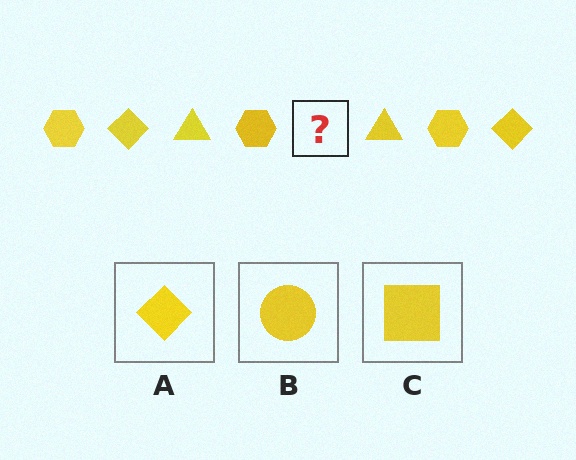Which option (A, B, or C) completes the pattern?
A.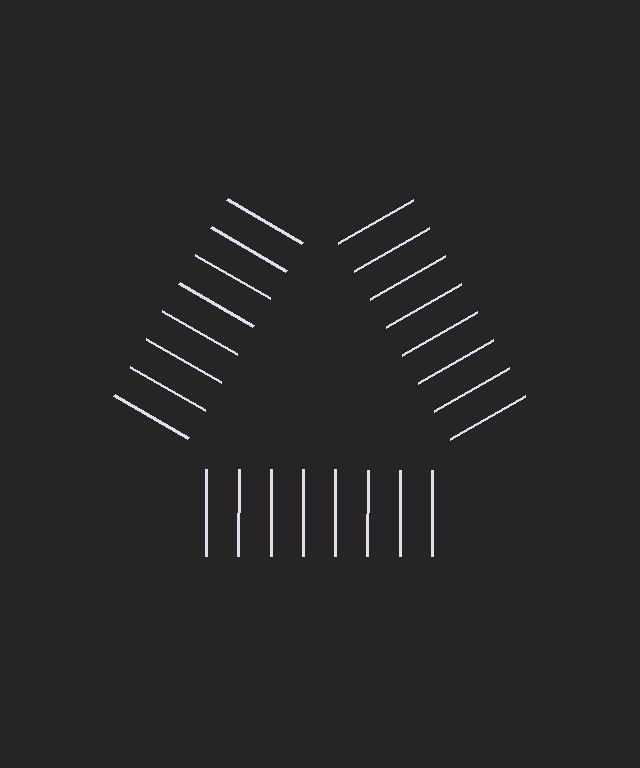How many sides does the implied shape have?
3 sides — the line-ends trace a triangle.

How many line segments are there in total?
24 — 8 along each of the 3 edges.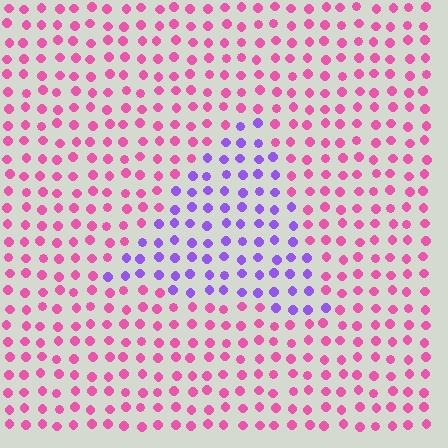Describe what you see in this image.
The image is filled with small pink elements in a uniform arrangement. A triangle-shaped region is visible where the elements are tinted to a slightly different hue, forming a subtle color boundary.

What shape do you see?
I see a triangle.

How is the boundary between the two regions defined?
The boundary is defined purely by a slight shift in hue (about 59 degrees). Spacing, size, and orientation are identical on both sides.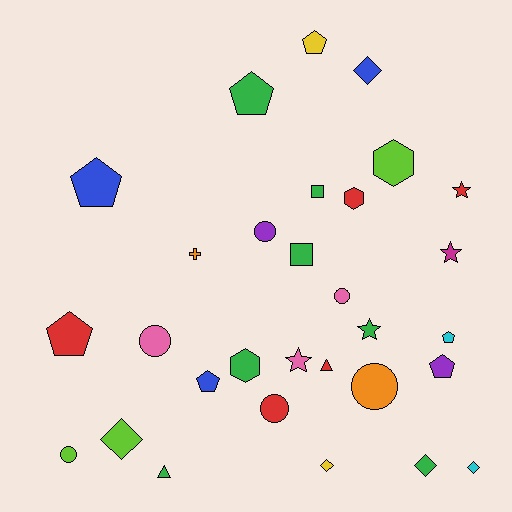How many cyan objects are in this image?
There are 2 cyan objects.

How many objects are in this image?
There are 30 objects.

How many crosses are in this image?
There is 1 cross.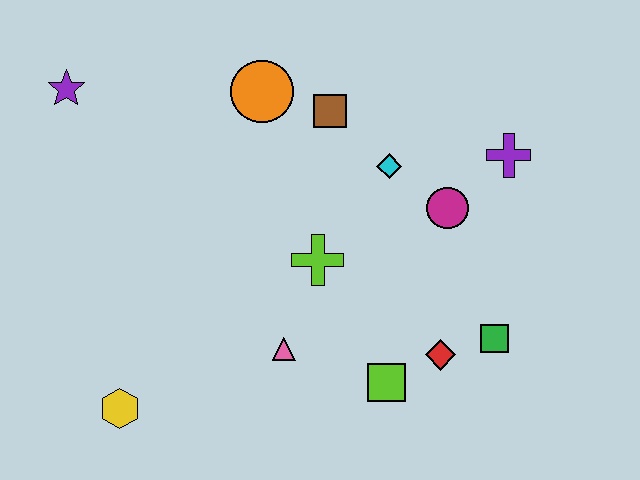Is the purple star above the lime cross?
Yes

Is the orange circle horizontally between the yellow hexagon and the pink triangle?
Yes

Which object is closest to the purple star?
The orange circle is closest to the purple star.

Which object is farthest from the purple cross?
The yellow hexagon is farthest from the purple cross.